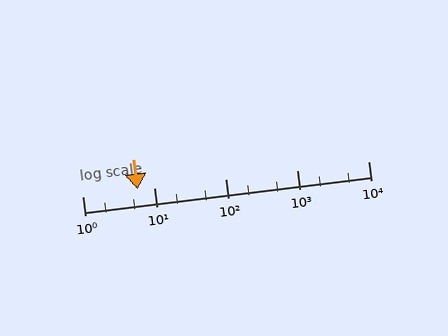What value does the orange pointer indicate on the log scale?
The pointer indicates approximately 5.9.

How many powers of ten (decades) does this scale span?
The scale spans 4 decades, from 1 to 10000.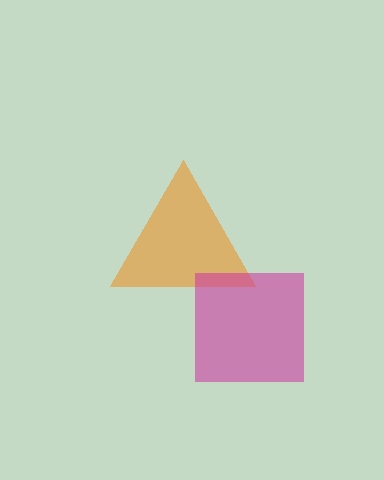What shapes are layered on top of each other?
The layered shapes are: an orange triangle, a magenta square.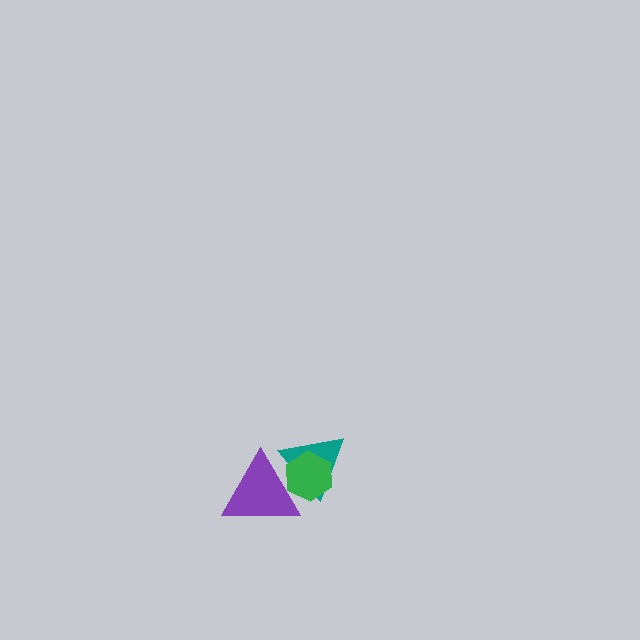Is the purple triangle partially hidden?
No, no other shape covers it.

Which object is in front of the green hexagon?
The purple triangle is in front of the green hexagon.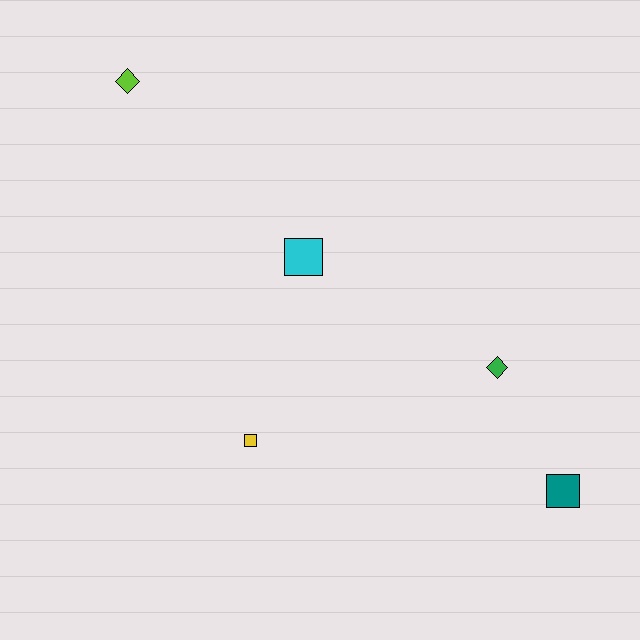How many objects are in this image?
There are 5 objects.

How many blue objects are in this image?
There are no blue objects.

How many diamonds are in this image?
There are 2 diamonds.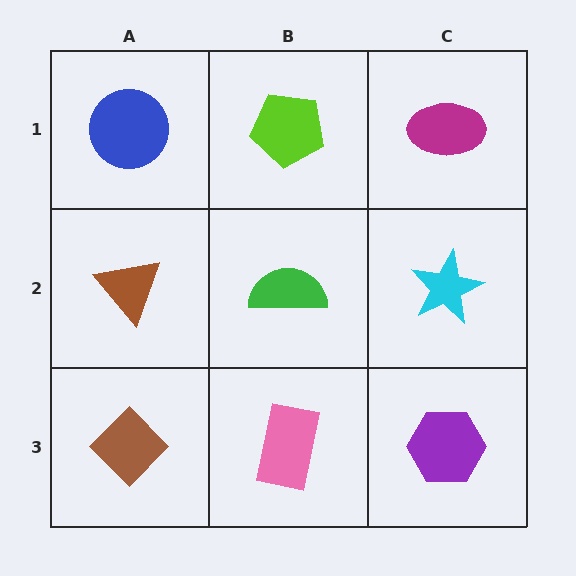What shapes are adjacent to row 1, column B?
A green semicircle (row 2, column B), a blue circle (row 1, column A), a magenta ellipse (row 1, column C).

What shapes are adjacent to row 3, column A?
A brown triangle (row 2, column A), a pink rectangle (row 3, column B).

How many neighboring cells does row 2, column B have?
4.